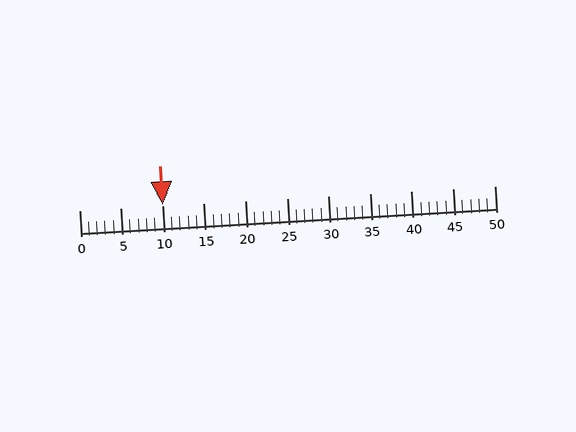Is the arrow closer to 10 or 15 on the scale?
The arrow is closer to 10.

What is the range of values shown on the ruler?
The ruler shows values from 0 to 50.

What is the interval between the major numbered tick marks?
The major tick marks are spaced 5 units apart.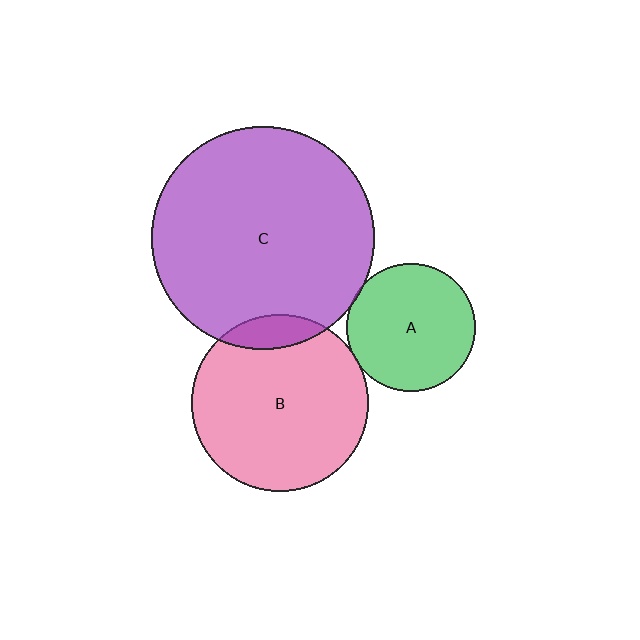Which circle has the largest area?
Circle C (purple).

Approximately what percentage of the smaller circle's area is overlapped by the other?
Approximately 10%.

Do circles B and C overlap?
Yes.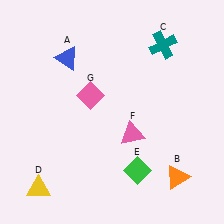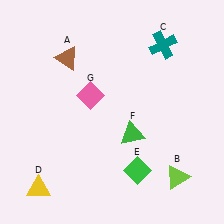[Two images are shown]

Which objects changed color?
A changed from blue to brown. B changed from orange to lime. F changed from pink to green.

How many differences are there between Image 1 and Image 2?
There are 3 differences between the two images.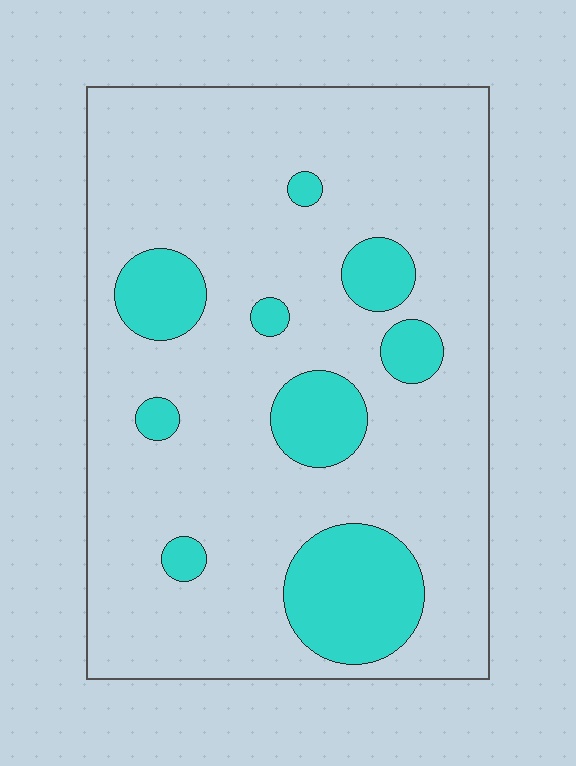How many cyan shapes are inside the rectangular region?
9.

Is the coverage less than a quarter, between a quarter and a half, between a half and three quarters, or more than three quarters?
Less than a quarter.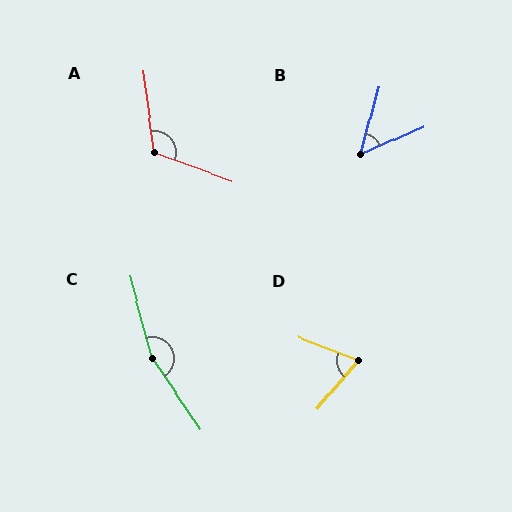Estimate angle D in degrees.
Approximately 71 degrees.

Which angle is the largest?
C, at approximately 161 degrees.